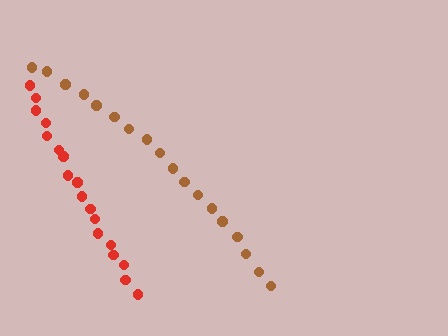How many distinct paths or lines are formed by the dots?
There are 2 distinct paths.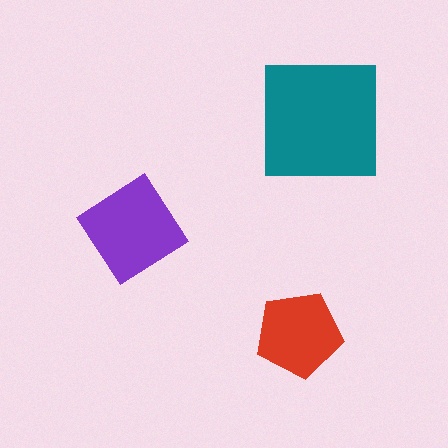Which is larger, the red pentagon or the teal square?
The teal square.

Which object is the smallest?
The red pentagon.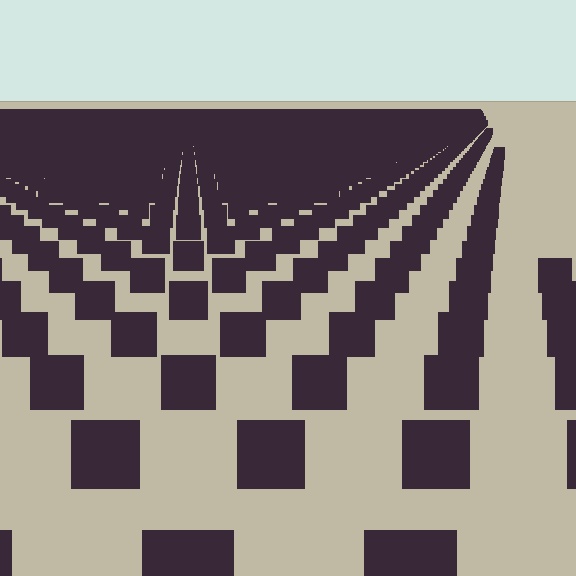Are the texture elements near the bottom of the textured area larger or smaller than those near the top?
Larger. Near the bottom, elements are closer to the viewer and appear at a bigger on-screen size.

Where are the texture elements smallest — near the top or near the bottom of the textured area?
Near the top.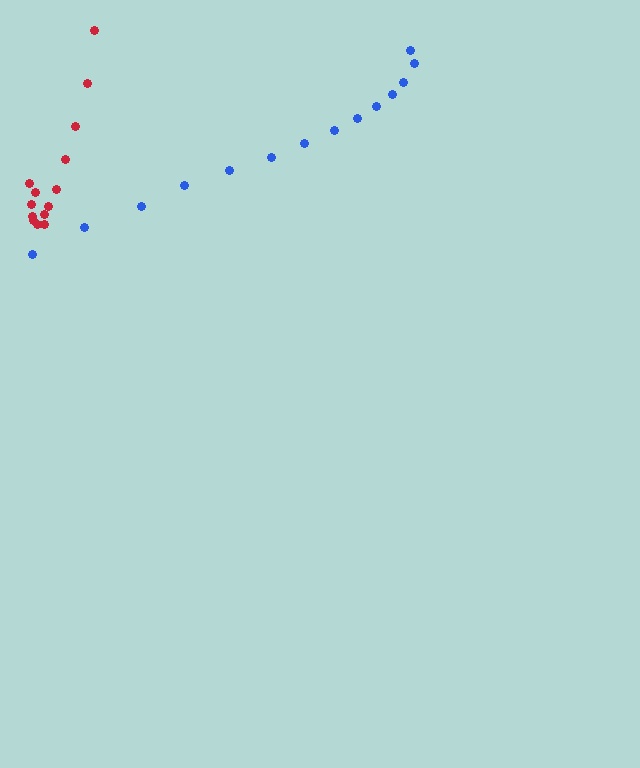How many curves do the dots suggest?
There are 2 distinct paths.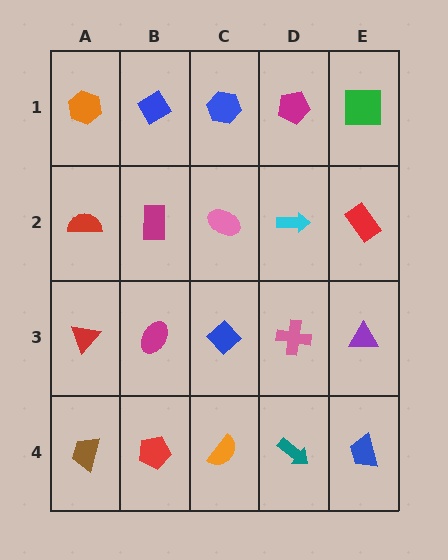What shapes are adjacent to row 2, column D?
A magenta pentagon (row 1, column D), a pink cross (row 3, column D), a pink ellipse (row 2, column C), a red rectangle (row 2, column E).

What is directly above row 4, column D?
A pink cross.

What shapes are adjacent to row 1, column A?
A red semicircle (row 2, column A), a blue diamond (row 1, column B).